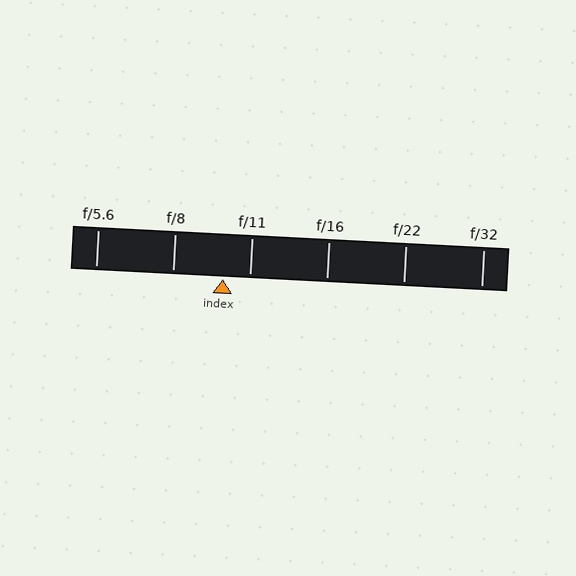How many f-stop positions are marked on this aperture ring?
There are 6 f-stop positions marked.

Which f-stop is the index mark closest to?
The index mark is closest to f/11.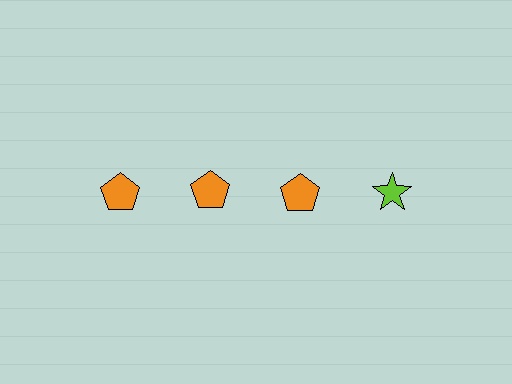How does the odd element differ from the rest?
It differs in both color (lime instead of orange) and shape (star instead of pentagon).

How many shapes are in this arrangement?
There are 4 shapes arranged in a grid pattern.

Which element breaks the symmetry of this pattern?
The lime star in the top row, second from right column breaks the symmetry. All other shapes are orange pentagons.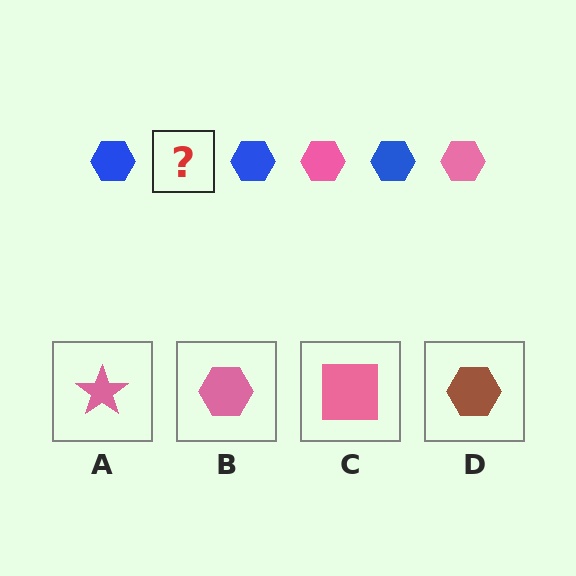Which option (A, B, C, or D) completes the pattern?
B.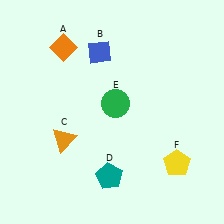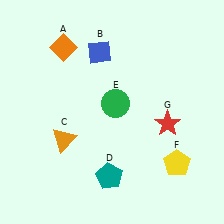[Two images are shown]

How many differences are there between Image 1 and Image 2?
There is 1 difference between the two images.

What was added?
A red star (G) was added in Image 2.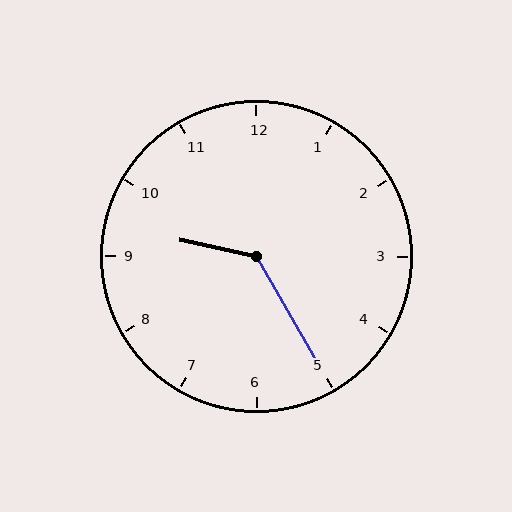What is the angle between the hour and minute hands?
Approximately 132 degrees.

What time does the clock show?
9:25.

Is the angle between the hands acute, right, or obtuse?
It is obtuse.